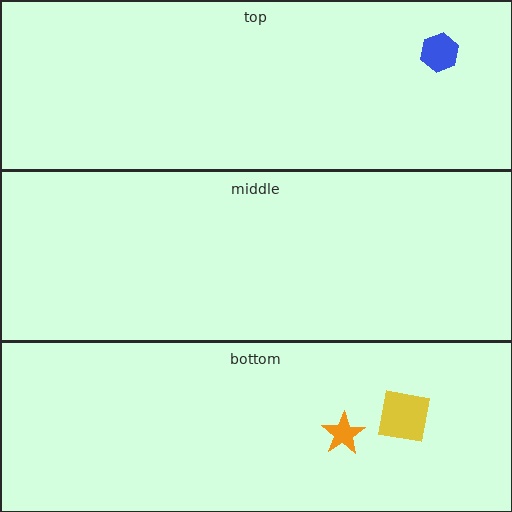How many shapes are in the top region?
1.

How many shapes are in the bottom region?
2.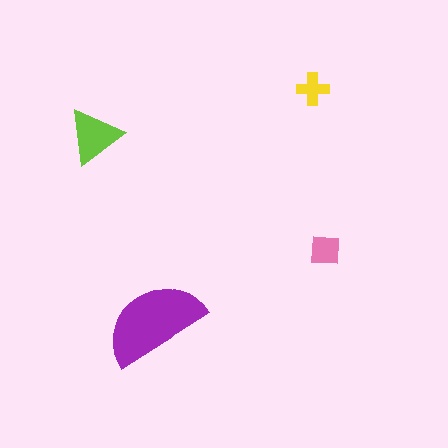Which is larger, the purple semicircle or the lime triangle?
The purple semicircle.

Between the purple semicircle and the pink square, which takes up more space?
The purple semicircle.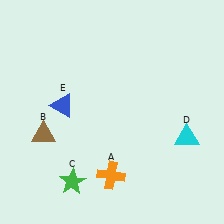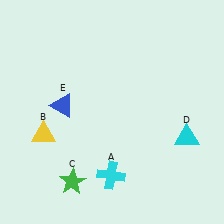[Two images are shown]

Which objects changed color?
A changed from orange to cyan. B changed from brown to yellow.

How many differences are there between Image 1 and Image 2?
There are 2 differences between the two images.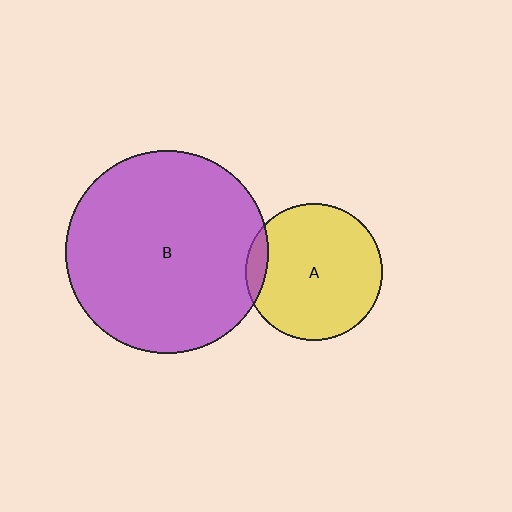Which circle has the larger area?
Circle B (purple).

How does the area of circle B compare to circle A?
Approximately 2.2 times.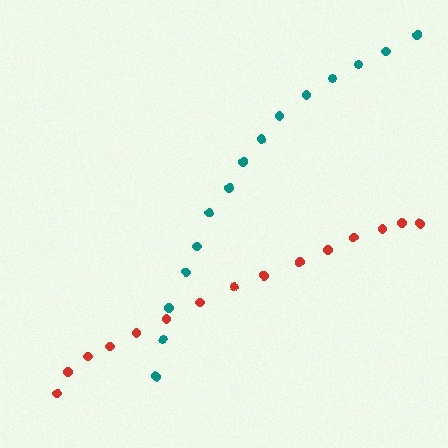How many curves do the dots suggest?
There are 2 distinct paths.